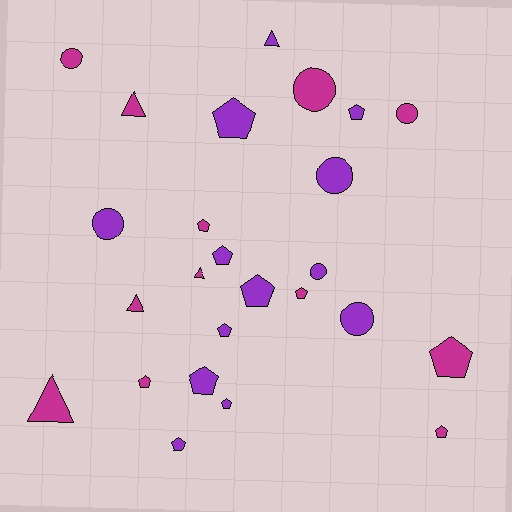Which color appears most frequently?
Purple, with 13 objects.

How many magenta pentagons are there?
There are 5 magenta pentagons.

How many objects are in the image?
There are 25 objects.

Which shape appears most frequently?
Pentagon, with 13 objects.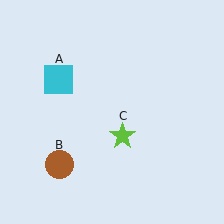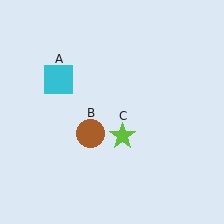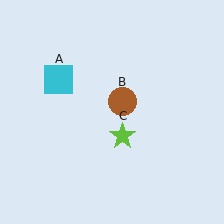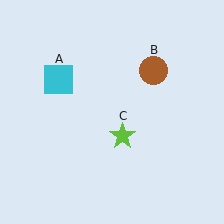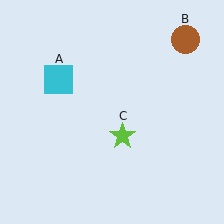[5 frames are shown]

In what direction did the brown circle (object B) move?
The brown circle (object B) moved up and to the right.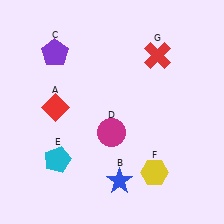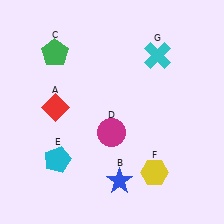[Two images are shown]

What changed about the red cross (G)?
In Image 1, G is red. In Image 2, it changed to cyan.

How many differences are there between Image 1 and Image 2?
There are 2 differences between the two images.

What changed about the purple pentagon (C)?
In Image 1, C is purple. In Image 2, it changed to green.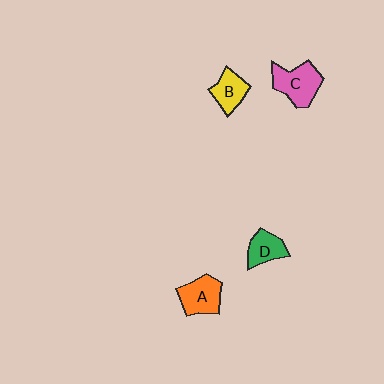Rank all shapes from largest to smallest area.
From largest to smallest: C (pink), A (orange), B (yellow), D (green).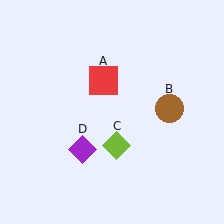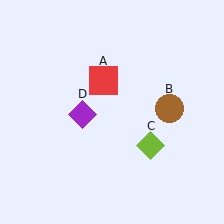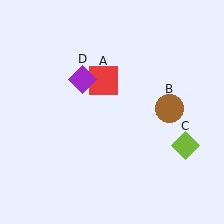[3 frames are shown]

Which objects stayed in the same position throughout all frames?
Red square (object A) and brown circle (object B) remained stationary.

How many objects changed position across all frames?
2 objects changed position: lime diamond (object C), purple diamond (object D).